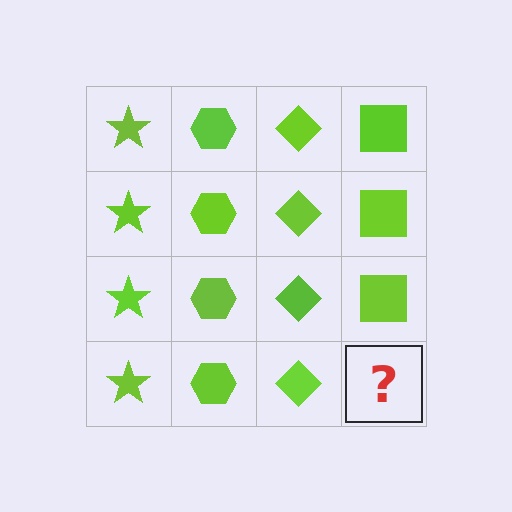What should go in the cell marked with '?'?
The missing cell should contain a lime square.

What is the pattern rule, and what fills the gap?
The rule is that each column has a consistent shape. The gap should be filled with a lime square.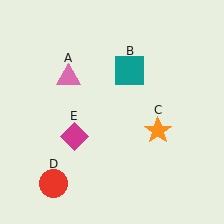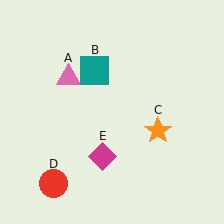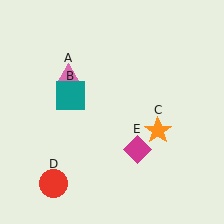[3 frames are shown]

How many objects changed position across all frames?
2 objects changed position: teal square (object B), magenta diamond (object E).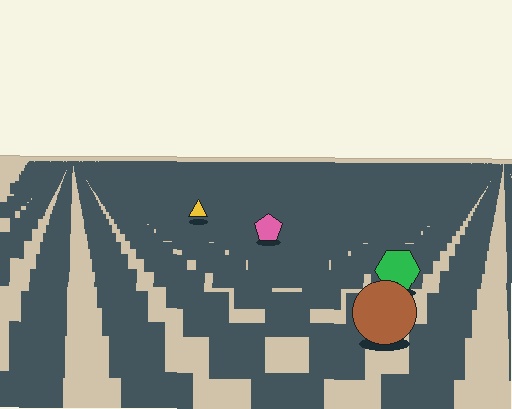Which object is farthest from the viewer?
The yellow triangle is farthest from the viewer. It appears smaller and the ground texture around it is denser.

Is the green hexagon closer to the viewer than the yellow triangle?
Yes. The green hexagon is closer — you can tell from the texture gradient: the ground texture is coarser near it.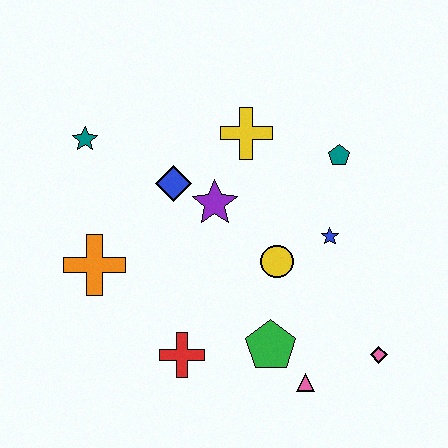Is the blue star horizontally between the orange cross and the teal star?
No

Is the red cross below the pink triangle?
No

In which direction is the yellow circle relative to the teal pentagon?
The yellow circle is below the teal pentagon.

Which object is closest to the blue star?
The yellow circle is closest to the blue star.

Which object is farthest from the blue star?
The teal star is farthest from the blue star.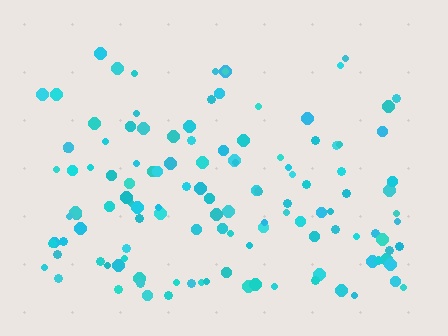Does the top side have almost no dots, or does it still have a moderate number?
Still a moderate number, just noticeably fewer than the bottom.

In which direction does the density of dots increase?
From top to bottom, with the bottom side densest.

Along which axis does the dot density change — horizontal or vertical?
Vertical.